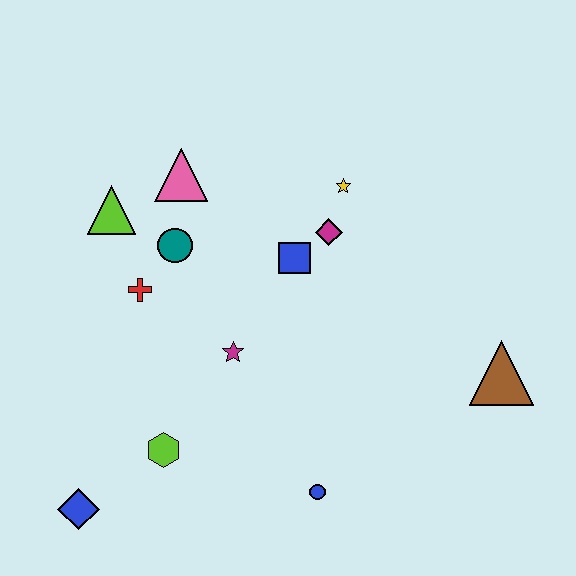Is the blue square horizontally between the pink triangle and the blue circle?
Yes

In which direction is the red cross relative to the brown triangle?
The red cross is to the left of the brown triangle.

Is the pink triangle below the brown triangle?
No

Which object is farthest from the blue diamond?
The brown triangle is farthest from the blue diamond.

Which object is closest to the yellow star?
The magenta diamond is closest to the yellow star.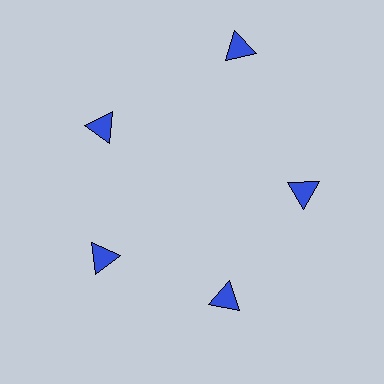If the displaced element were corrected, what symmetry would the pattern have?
It would have 5-fold rotational symmetry — the pattern would map onto itself every 72 degrees.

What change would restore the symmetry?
The symmetry would be restored by moving it inward, back onto the ring so that all 5 triangles sit at equal angles and equal distance from the center.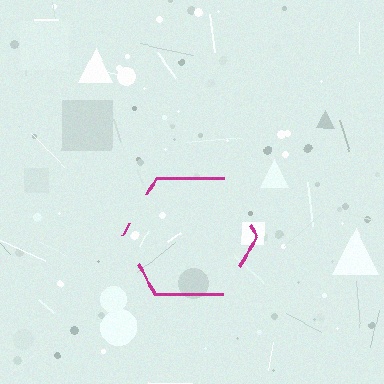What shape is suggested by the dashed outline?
The dashed outline suggests a hexagon.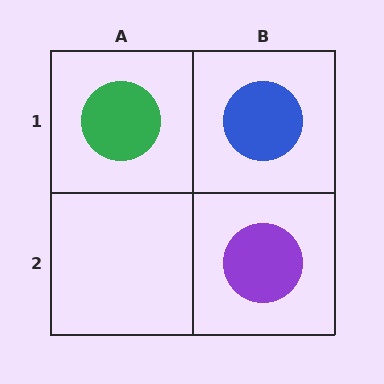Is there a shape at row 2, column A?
No, that cell is empty.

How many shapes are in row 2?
1 shape.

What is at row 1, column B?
A blue circle.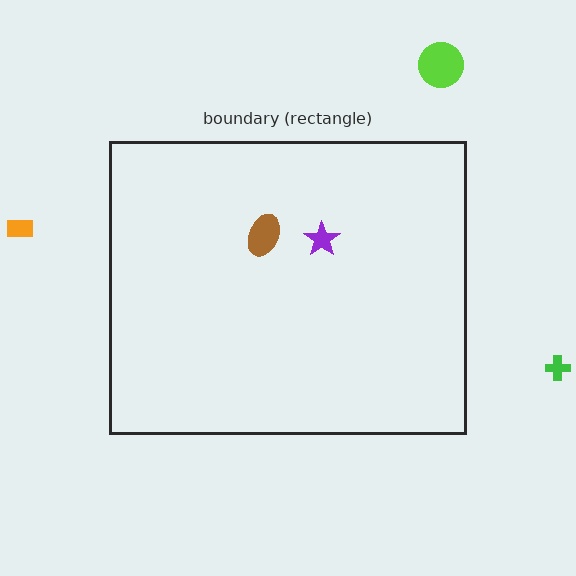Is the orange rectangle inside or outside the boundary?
Outside.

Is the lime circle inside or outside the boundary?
Outside.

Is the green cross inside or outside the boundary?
Outside.